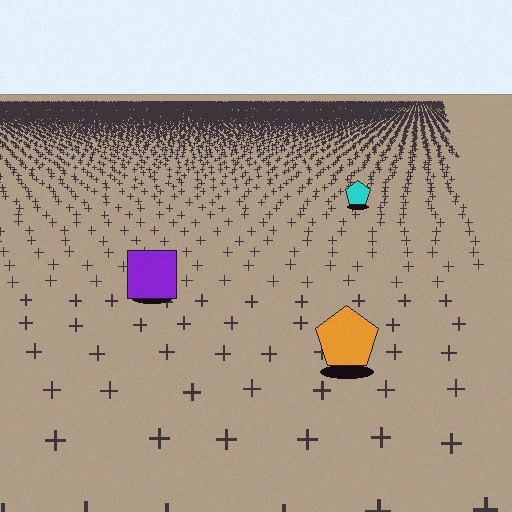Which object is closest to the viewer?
The orange pentagon is closest. The texture marks near it are larger and more spread out.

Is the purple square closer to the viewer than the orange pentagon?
No. The orange pentagon is closer — you can tell from the texture gradient: the ground texture is coarser near it.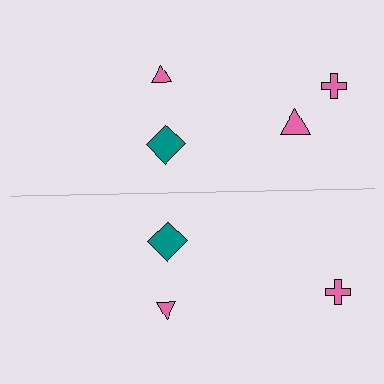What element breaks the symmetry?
A pink triangle is missing from the bottom side.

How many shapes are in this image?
There are 7 shapes in this image.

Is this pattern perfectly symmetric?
No, the pattern is not perfectly symmetric. A pink triangle is missing from the bottom side.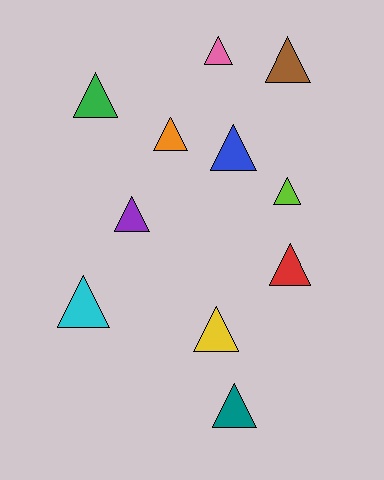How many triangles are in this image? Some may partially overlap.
There are 11 triangles.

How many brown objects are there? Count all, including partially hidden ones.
There is 1 brown object.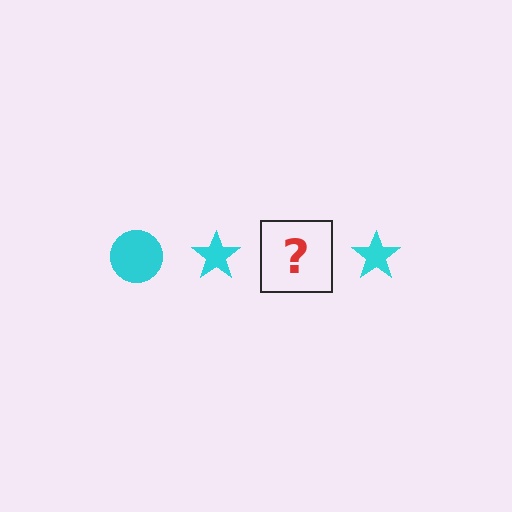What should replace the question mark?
The question mark should be replaced with a cyan circle.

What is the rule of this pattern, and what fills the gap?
The rule is that the pattern cycles through circle, star shapes in cyan. The gap should be filled with a cyan circle.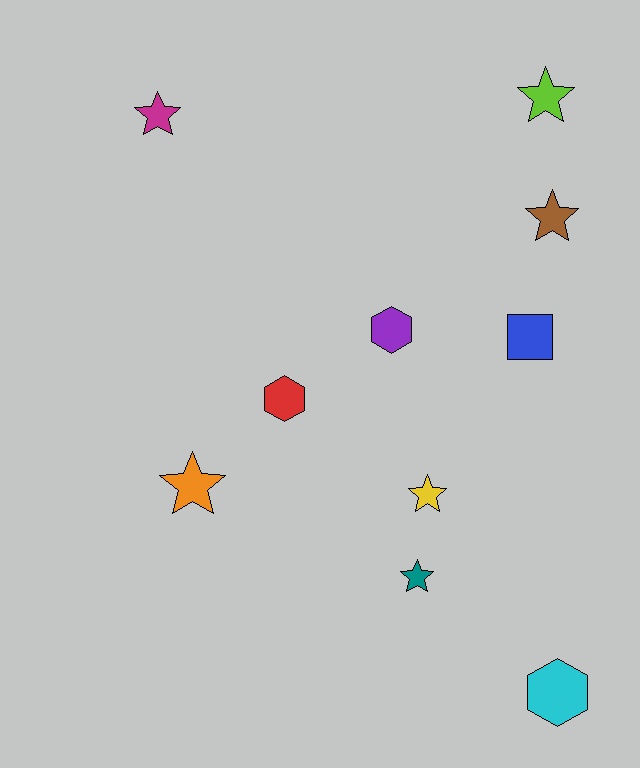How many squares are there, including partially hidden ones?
There is 1 square.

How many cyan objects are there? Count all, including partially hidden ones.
There is 1 cyan object.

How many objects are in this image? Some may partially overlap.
There are 10 objects.